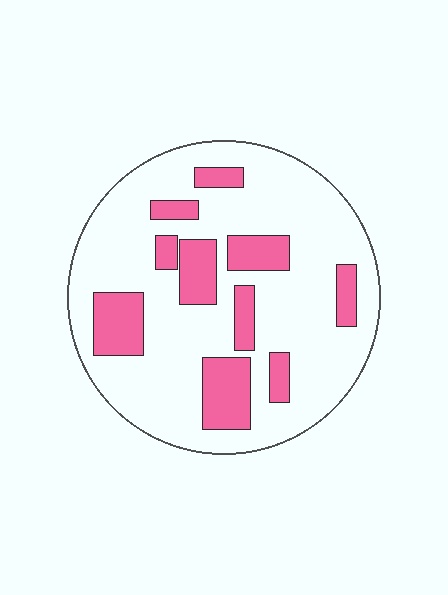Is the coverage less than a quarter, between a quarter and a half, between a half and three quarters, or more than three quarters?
Less than a quarter.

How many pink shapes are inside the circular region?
10.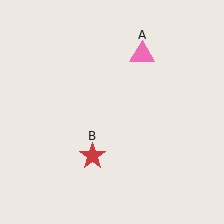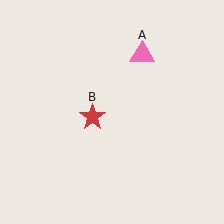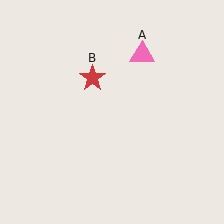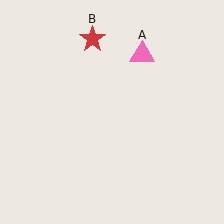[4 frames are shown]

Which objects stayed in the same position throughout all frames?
Pink triangle (object A) remained stationary.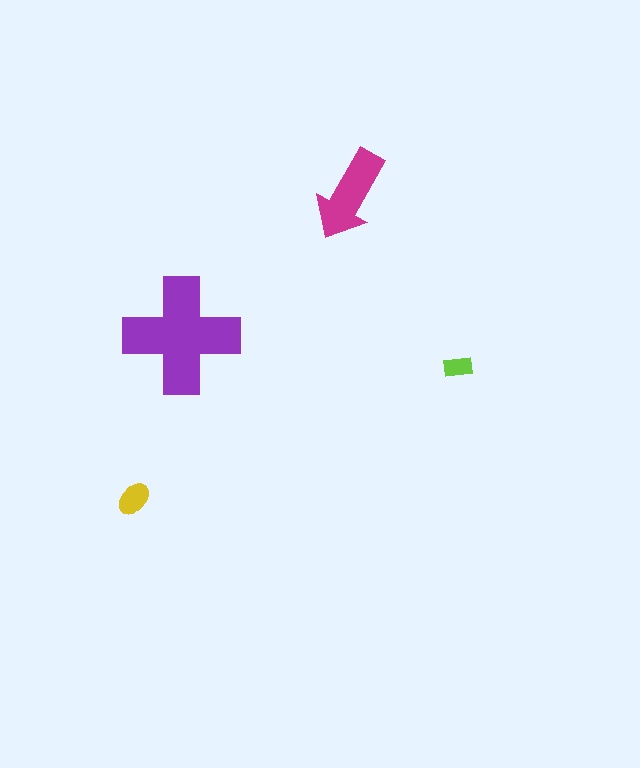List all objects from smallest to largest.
The lime rectangle, the yellow ellipse, the magenta arrow, the purple cross.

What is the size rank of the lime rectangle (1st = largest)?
4th.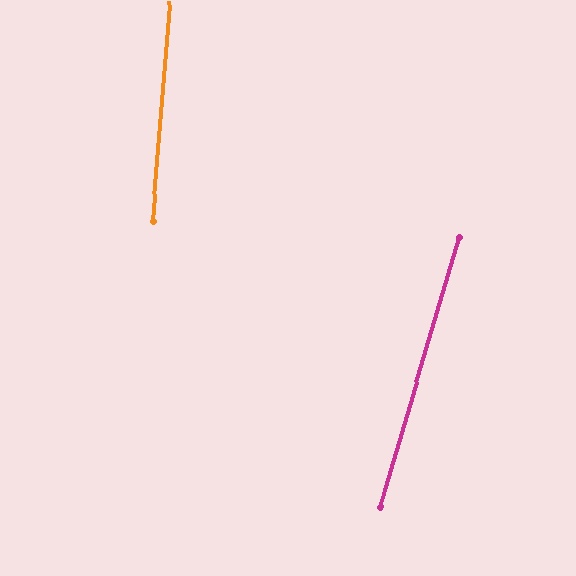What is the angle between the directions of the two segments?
Approximately 12 degrees.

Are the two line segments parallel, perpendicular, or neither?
Neither parallel nor perpendicular — they differ by about 12°.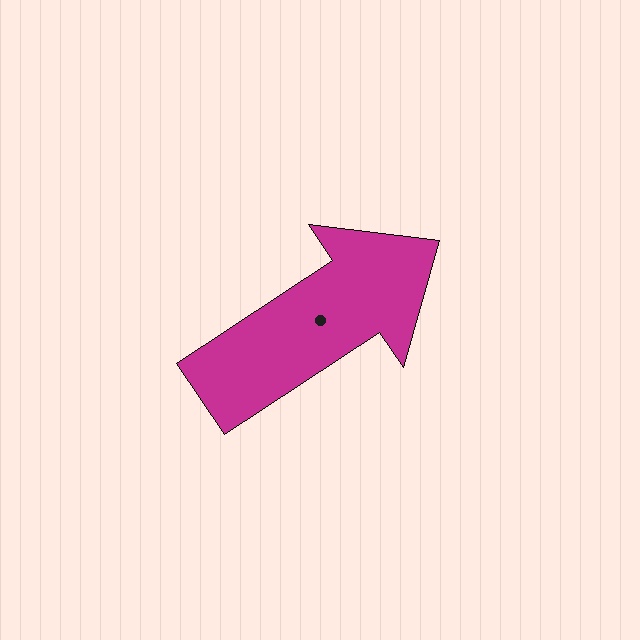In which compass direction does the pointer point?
Northeast.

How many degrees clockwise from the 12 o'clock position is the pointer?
Approximately 56 degrees.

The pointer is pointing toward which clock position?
Roughly 2 o'clock.